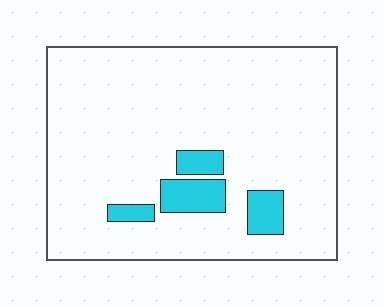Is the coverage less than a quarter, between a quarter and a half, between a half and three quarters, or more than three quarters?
Less than a quarter.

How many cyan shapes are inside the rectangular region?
4.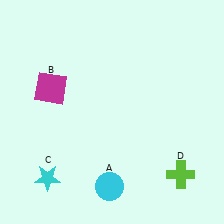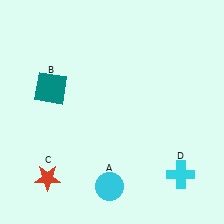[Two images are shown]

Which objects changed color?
B changed from magenta to teal. C changed from cyan to red. D changed from lime to cyan.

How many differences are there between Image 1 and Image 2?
There are 3 differences between the two images.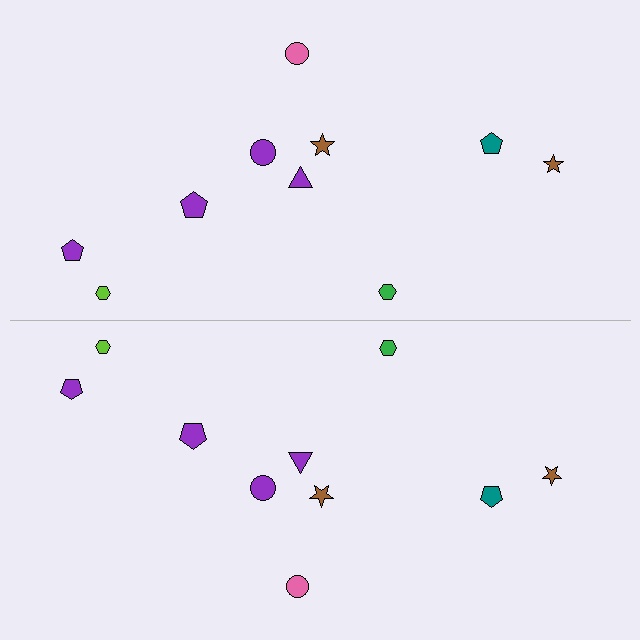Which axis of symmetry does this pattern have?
The pattern has a horizontal axis of symmetry running through the center of the image.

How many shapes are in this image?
There are 20 shapes in this image.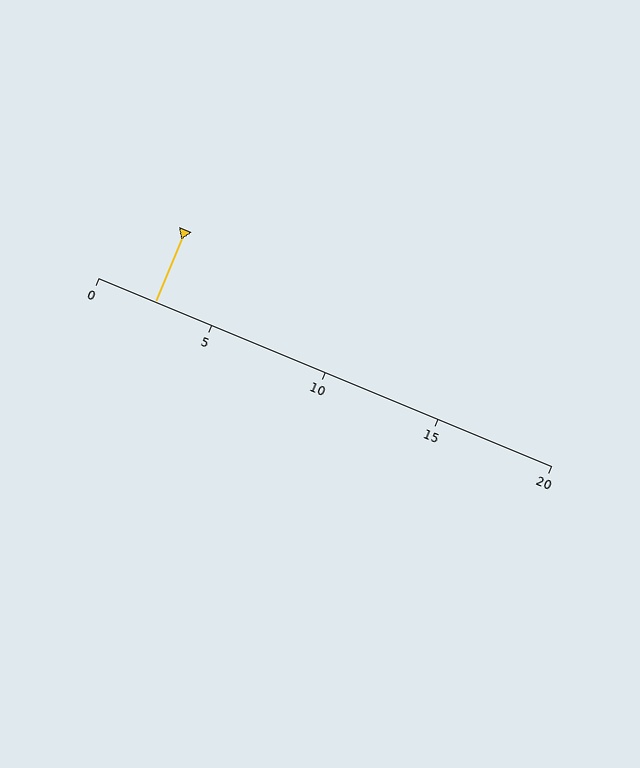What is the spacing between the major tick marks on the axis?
The major ticks are spaced 5 apart.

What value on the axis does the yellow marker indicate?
The marker indicates approximately 2.5.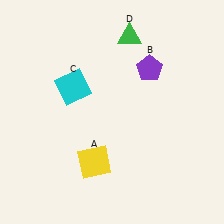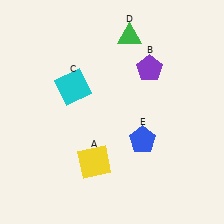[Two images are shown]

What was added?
A blue pentagon (E) was added in Image 2.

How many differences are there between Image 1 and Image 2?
There is 1 difference between the two images.